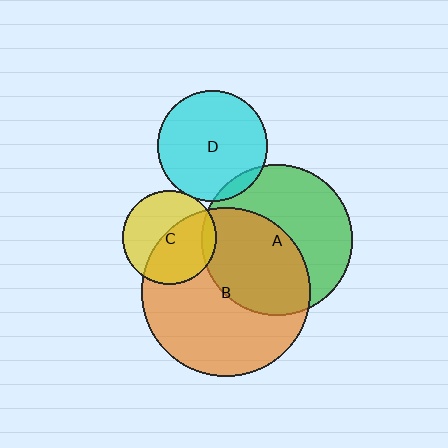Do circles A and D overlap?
Yes.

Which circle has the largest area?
Circle B (orange).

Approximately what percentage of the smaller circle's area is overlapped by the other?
Approximately 5%.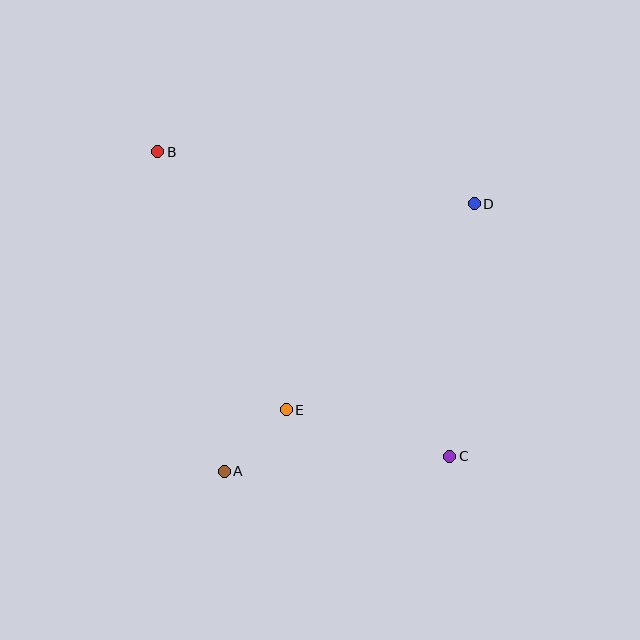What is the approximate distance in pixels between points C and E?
The distance between C and E is approximately 170 pixels.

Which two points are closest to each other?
Points A and E are closest to each other.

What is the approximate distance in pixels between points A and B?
The distance between A and B is approximately 326 pixels.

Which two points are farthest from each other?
Points B and C are farthest from each other.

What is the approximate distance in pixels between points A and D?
The distance between A and D is approximately 366 pixels.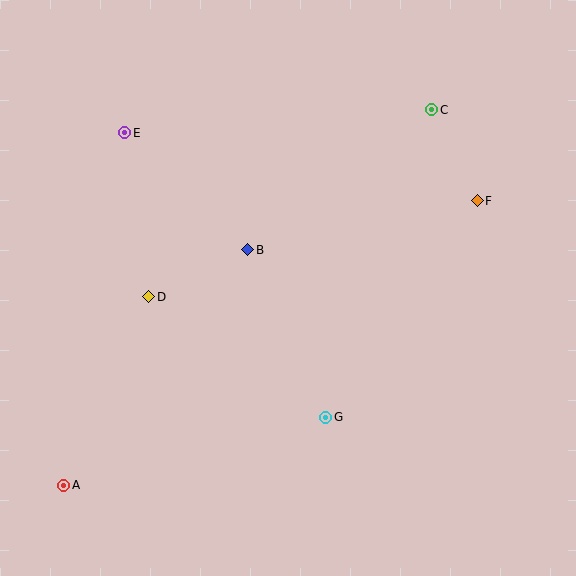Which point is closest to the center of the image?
Point B at (248, 250) is closest to the center.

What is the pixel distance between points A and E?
The distance between A and E is 358 pixels.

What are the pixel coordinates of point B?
Point B is at (248, 250).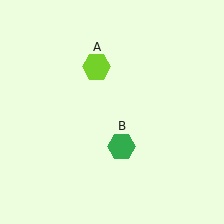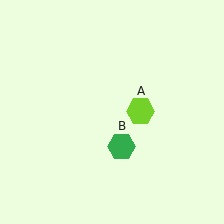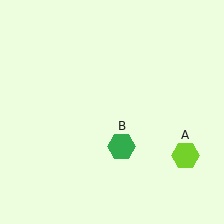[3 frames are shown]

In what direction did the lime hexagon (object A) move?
The lime hexagon (object A) moved down and to the right.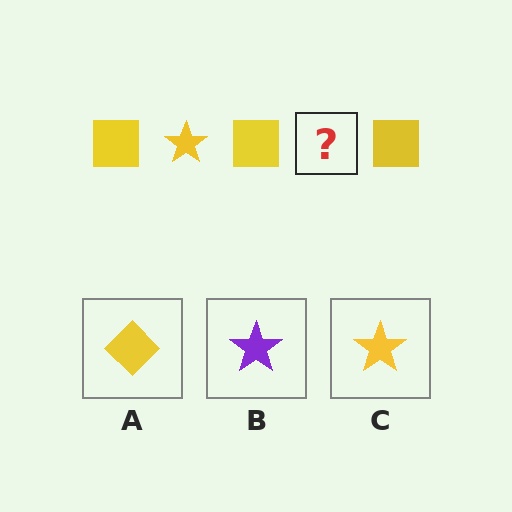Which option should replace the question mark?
Option C.